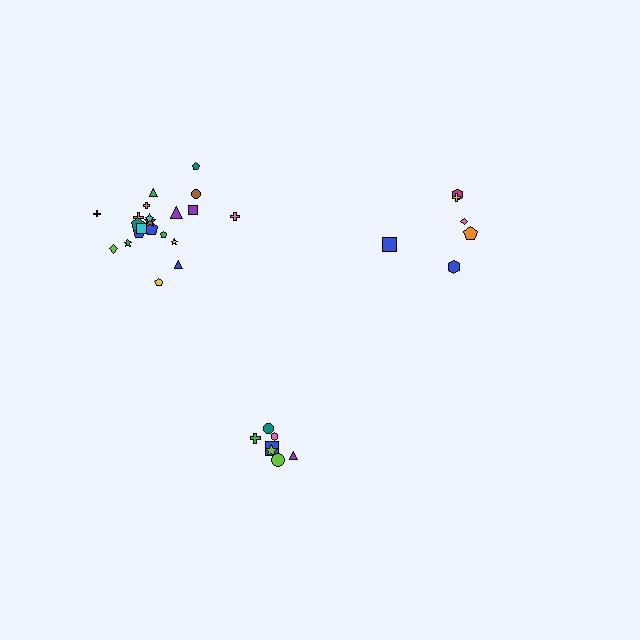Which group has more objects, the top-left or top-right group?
The top-left group.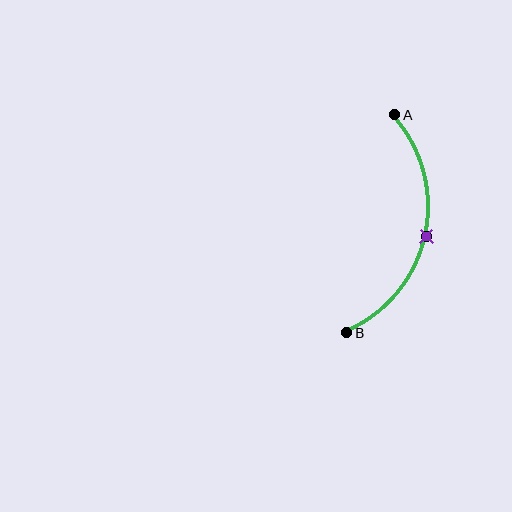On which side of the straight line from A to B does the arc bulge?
The arc bulges to the right of the straight line connecting A and B.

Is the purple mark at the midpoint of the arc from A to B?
Yes. The purple mark lies on the arc at equal arc-length from both A and B — it is the arc midpoint.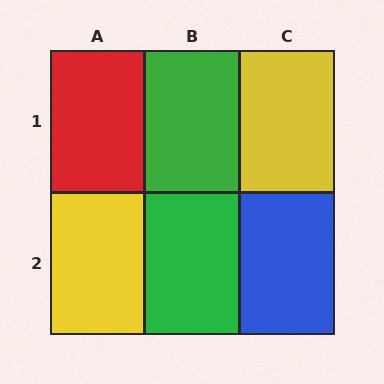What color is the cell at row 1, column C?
Yellow.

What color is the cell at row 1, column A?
Red.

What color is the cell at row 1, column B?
Green.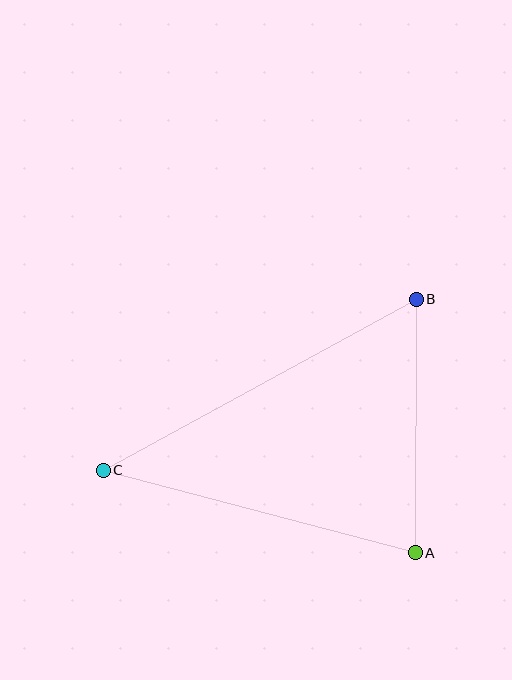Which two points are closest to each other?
Points A and B are closest to each other.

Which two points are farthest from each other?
Points B and C are farthest from each other.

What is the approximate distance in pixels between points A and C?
The distance between A and C is approximately 322 pixels.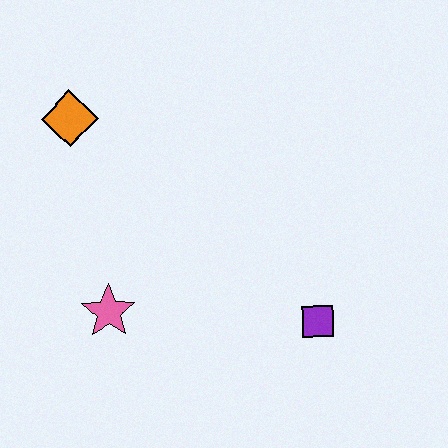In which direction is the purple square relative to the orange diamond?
The purple square is to the right of the orange diamond.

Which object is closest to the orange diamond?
The pink star is closest to the orange diamond.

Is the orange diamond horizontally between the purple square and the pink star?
No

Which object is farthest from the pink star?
The purple square is farthest from the pink star.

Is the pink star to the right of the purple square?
No